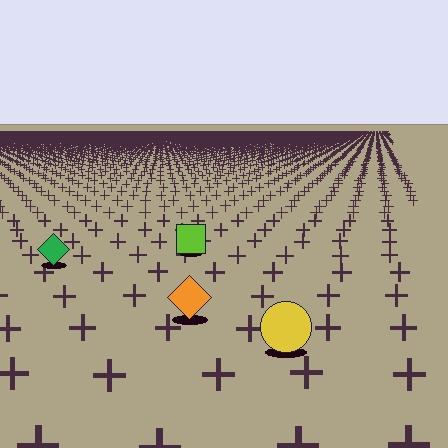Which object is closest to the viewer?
The yellow circle is closest. The texture marks near it are larger and more spread out.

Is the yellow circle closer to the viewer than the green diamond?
Yes. The yellow circle is closer — you can tell from the texture gradient: the ground texture is coarser near it.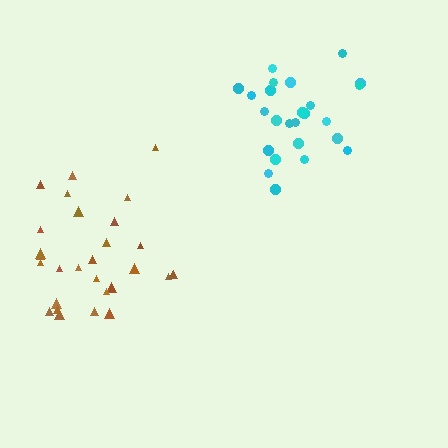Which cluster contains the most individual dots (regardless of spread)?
Brown (29).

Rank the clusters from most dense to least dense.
cyan, brown.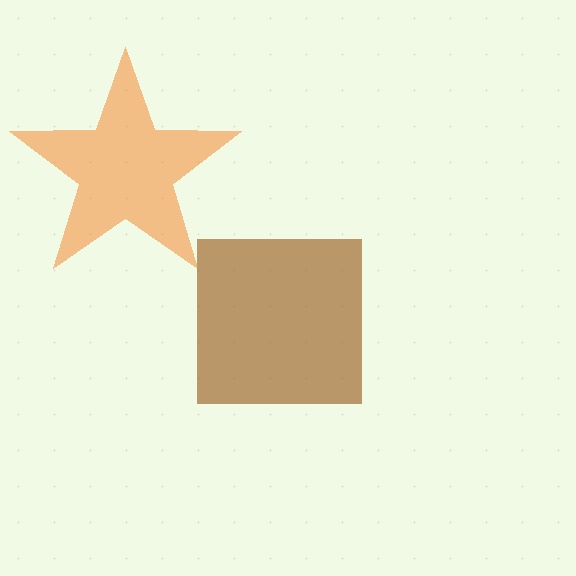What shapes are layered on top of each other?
The layered shapes are: a brown square, an orange star.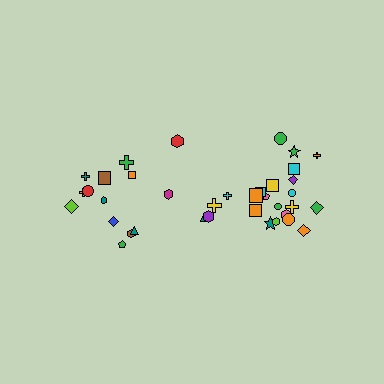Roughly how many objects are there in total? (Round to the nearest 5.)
Roughly 35 objects in total.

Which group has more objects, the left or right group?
The right group.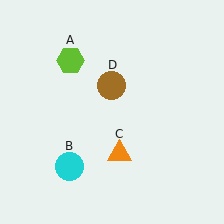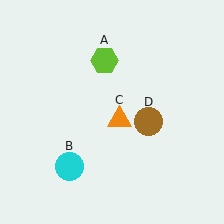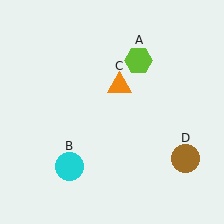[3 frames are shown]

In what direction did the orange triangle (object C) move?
The orange triangle (object C) moved up.